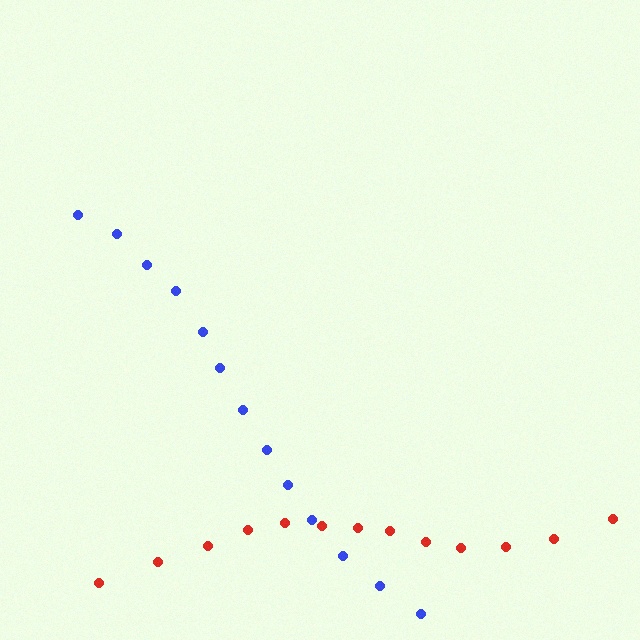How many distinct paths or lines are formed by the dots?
There are 2 distinct paths.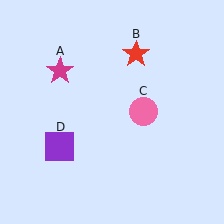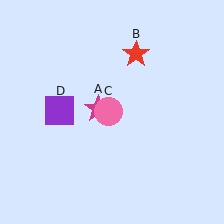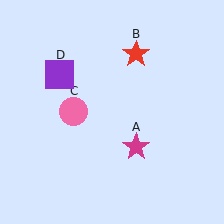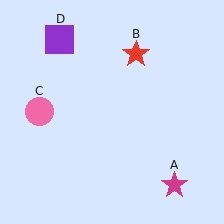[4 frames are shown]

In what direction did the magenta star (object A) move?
The magenta star (object A) moved down and to the right.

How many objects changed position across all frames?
3 objects changed position: magenta star (object A), pink circle (object C), purple square (object D).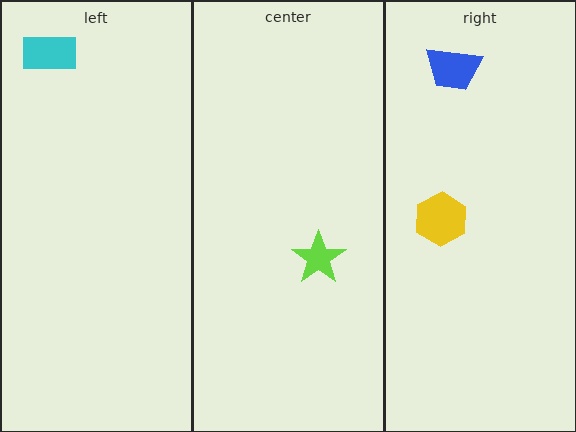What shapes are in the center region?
The lime star.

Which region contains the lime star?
The center region.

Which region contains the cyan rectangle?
The left region.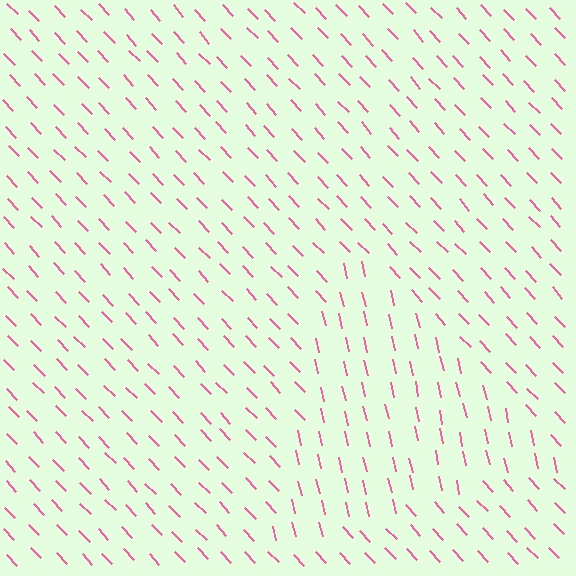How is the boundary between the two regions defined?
The boundary is defined purely by a change in line orientation (approximately 30 degrees difference). All lines are the same color and thickness.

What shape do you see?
I see a triangle.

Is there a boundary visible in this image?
Yes, there is a texture boundary formed by a change in line orientation.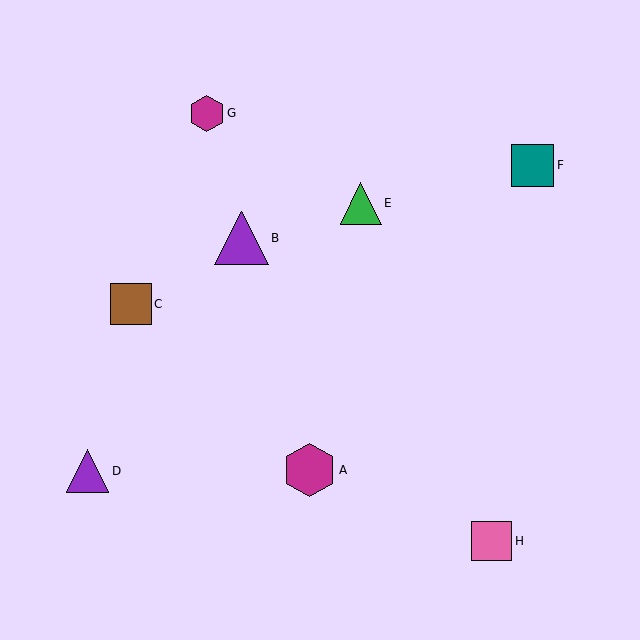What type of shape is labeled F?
Shape F is a teal square.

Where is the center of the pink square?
The center of the pink square is at (492, 541).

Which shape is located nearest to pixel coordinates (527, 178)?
The teal square (labeled F) at (533, 165) is nearest to that location.